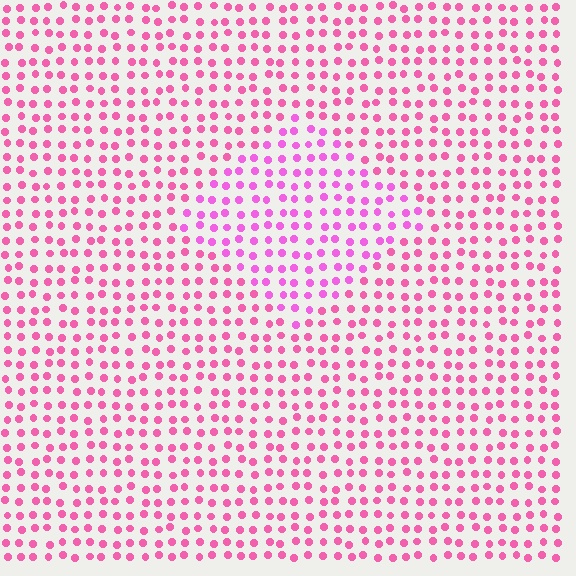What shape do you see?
I see a diamond.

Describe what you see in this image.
The image is filled with small pink elements in a uniform arrangement. A diamond-shaped region is visible where the elements are tinted to a slightly different hue, forming a subtle color boundary.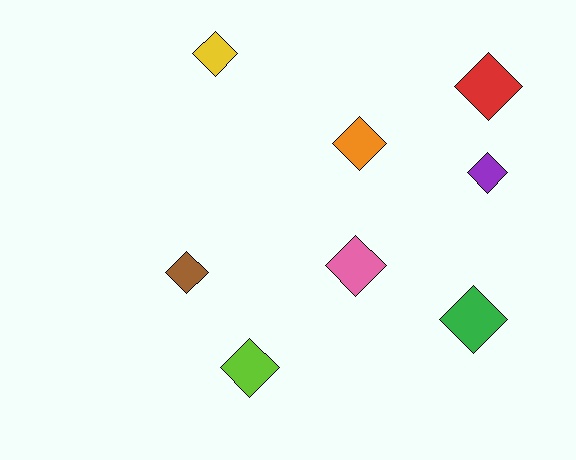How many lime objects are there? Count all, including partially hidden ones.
There is 1 lime object.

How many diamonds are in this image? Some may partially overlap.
There are 8 diamonds.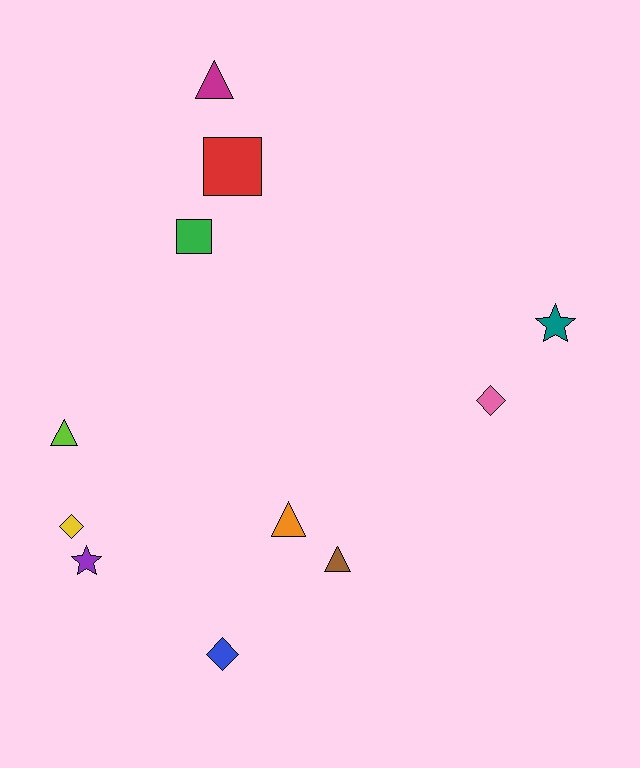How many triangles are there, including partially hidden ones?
There are 4 triangles.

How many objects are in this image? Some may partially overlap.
There are 11 objects.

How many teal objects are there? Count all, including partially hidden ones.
There is 1 teal object.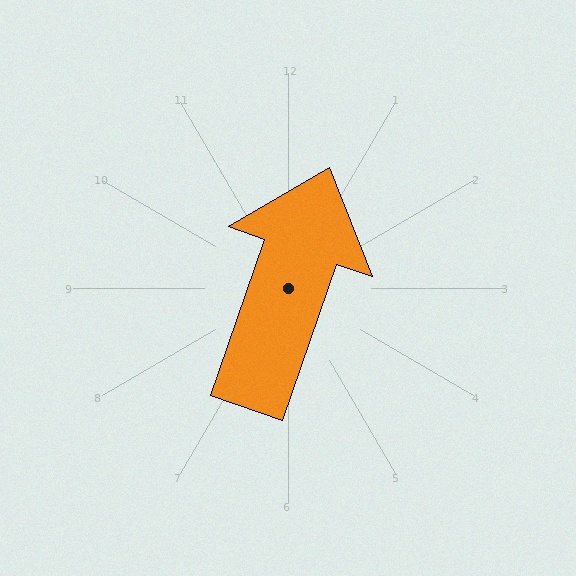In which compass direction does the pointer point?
North.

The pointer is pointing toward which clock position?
Roughly 1 o'clock.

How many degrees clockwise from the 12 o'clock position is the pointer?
Approximately 19 degrees.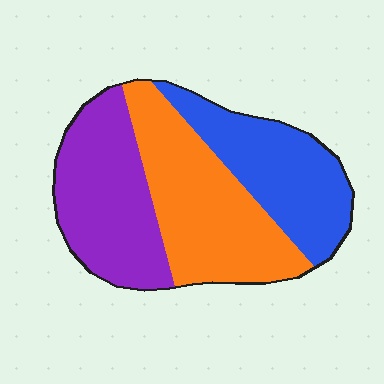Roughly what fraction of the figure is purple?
Purple covers 33% of the figure.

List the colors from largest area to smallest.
From largest to smallest: orange, purple, blue.